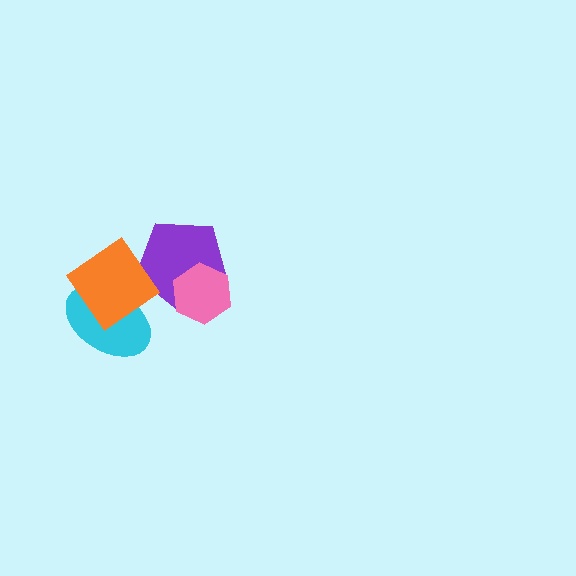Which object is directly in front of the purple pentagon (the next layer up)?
The pink hexagon is directly in front of the purple pentagon.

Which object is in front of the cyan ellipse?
The orange diamond is in front of the cyan ellipse.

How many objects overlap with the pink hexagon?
1 object overlaps with the pink hexagon.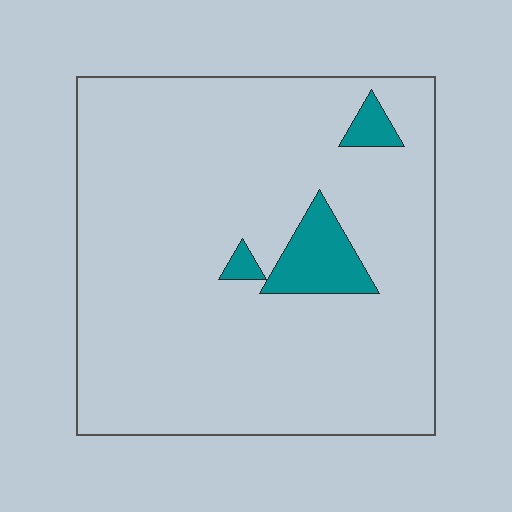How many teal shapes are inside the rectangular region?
3.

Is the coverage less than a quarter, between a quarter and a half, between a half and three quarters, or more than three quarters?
Less than a quarter.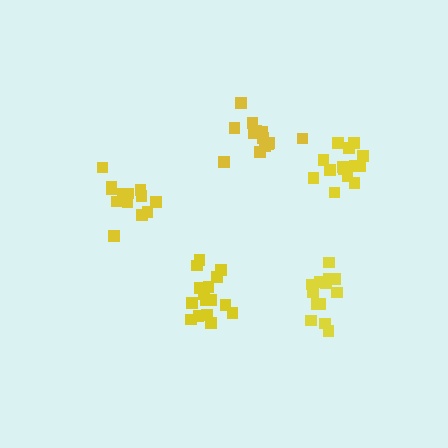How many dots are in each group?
Group 1: 16 dots, Group 2: 14 dots, Group 3: 13 dots, Group 4: 14 dots, Group 5: 13 dots (70 total).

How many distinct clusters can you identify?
There are 5 distinct clusters.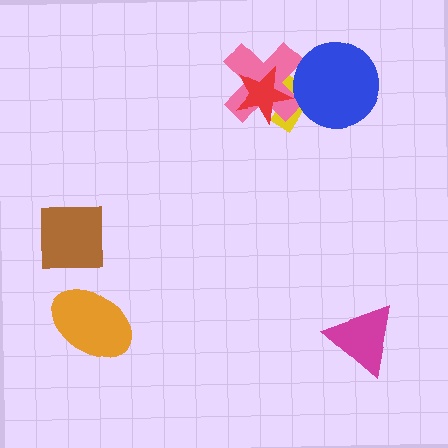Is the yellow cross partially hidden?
Yes, it is partially covered by another shape.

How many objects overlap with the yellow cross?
3 objects overlap with the yellow cross.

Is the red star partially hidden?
No, no other shape covers it.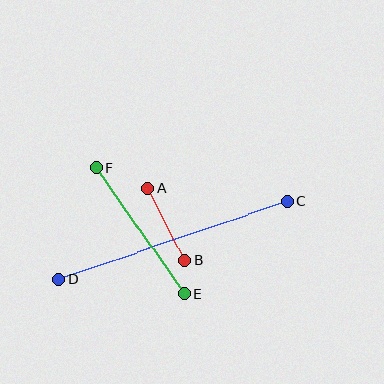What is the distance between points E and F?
The distance is approximately 154 pixels.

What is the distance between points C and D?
The distance is approximately 242 pixels.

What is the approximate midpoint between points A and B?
The midpoint is at approximately (166, 225) pixels.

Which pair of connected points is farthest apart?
Points C and D are farthest apart.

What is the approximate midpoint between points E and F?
The midpoint is at approximately (140, 231) pixels.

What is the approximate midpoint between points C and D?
The midpoint is at approximately (173, 240) pixels.